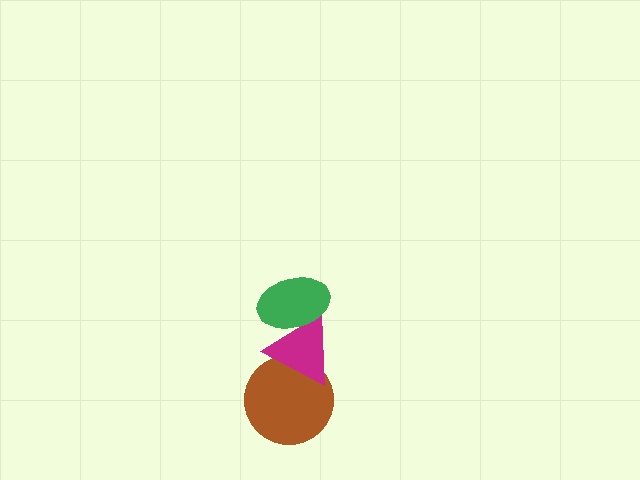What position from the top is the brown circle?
The brown circle is 3rd from the top.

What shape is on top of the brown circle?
The magenta triangle is on top of the brown circle.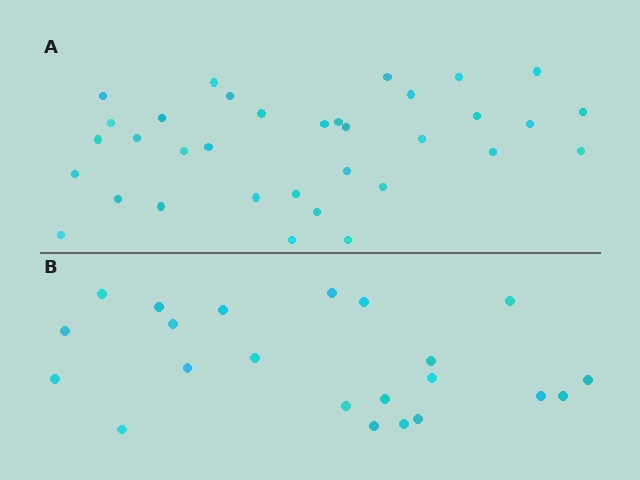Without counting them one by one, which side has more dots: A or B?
Region A (the top region) has more dots.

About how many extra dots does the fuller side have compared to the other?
Region A has roughly 12 or so more dots than region B.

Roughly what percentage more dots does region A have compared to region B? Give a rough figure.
About 55% more.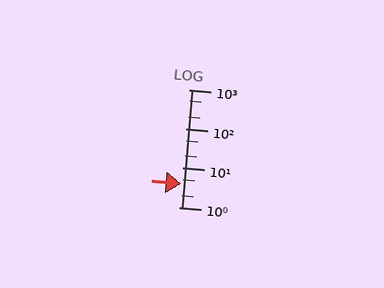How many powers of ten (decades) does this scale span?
The scale spans 3 decades, from 1 to 1000.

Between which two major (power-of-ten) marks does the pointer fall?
The pointer is between 1 and 10.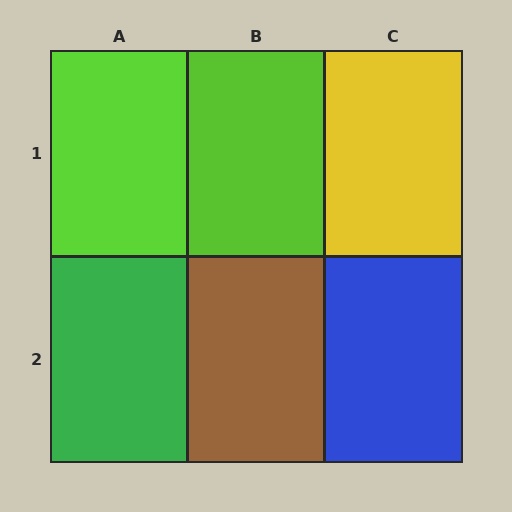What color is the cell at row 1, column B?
Lime.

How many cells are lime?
2 cells are lime.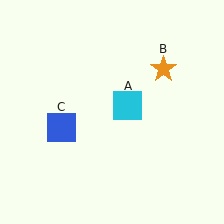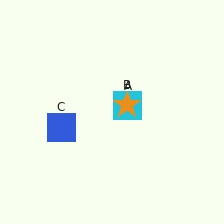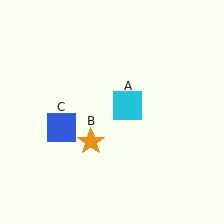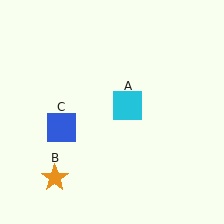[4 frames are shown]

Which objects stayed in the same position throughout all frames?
Cyan square (object A) and blue square (object C) remained stationary.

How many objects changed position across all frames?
1 object changed position: orange star (object B).